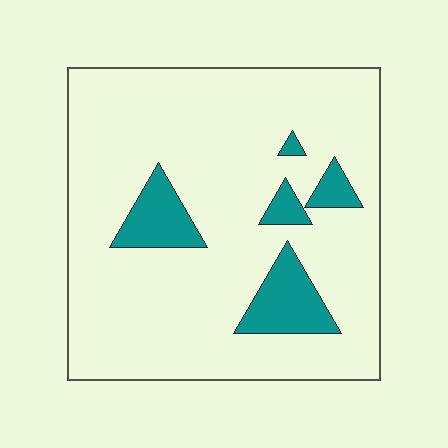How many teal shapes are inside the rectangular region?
5.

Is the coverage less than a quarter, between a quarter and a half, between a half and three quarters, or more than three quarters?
Less than a quarter.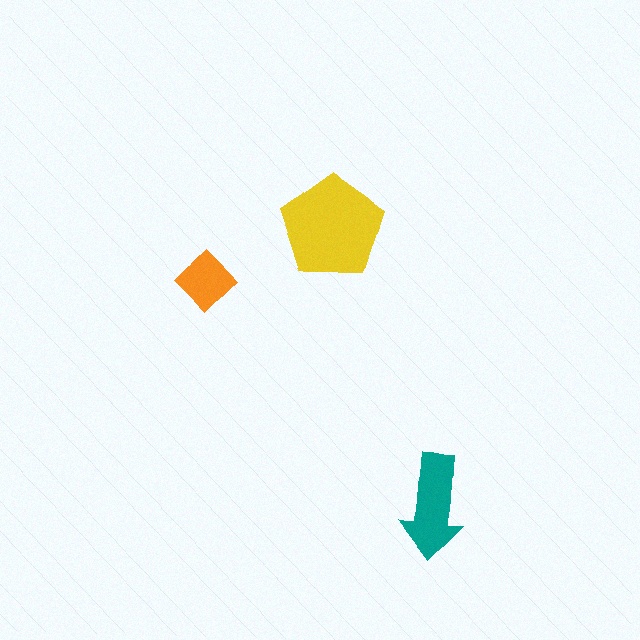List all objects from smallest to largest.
The orange diamond, the teal arrow, the yellow pentagon.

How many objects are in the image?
There are 3 objects in the image.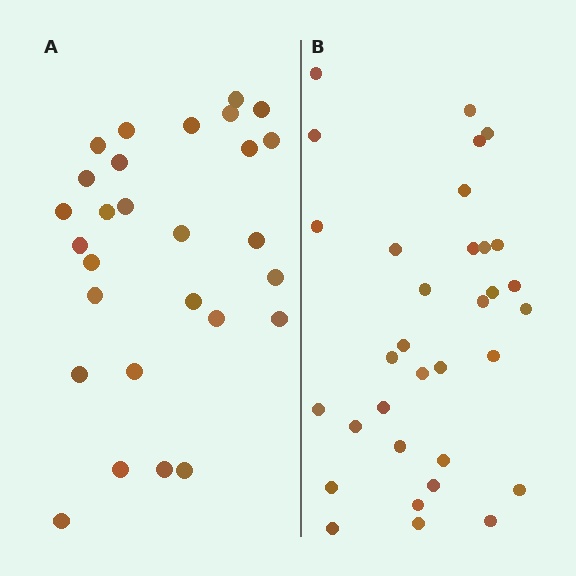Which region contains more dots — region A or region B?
Region B (the right region) has more dots.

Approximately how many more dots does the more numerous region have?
Region B has about 5 more dots than region A.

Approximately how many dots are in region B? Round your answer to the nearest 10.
About 30 dots. (The exact count is 33, which rounds to 30.)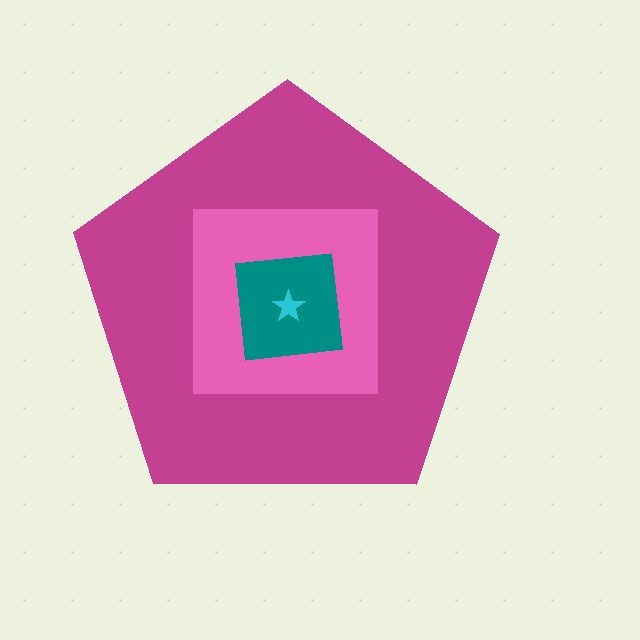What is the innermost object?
The cyan star.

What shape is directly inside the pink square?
The teal square.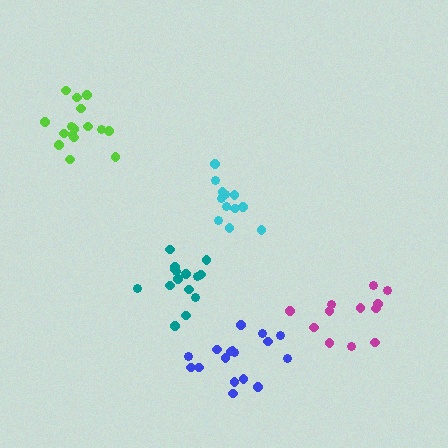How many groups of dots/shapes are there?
There are 5 groups.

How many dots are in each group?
Group 1: 12 dots, Group 2: 17 dots, Group 3: 12 dots, Group 4: 15 dots, Group 5: 16 dots (72 total).